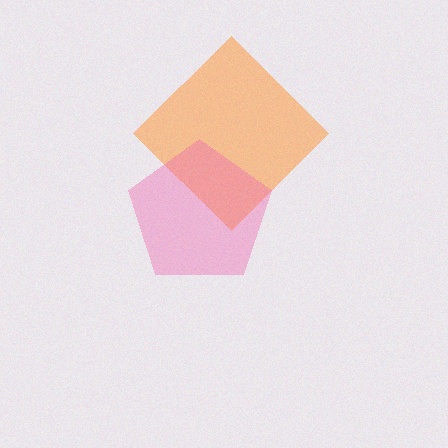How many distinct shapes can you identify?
There are 2 distinct shapes: an orange diamond, a pink pentagon.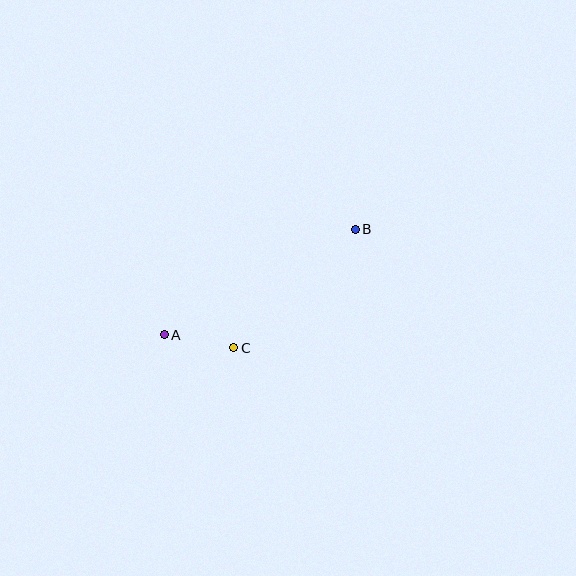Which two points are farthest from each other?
Points A and B are farthest from each other.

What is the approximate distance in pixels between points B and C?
The distance between B and C is approximately 170 pixels.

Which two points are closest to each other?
Points A and C are closest to each other.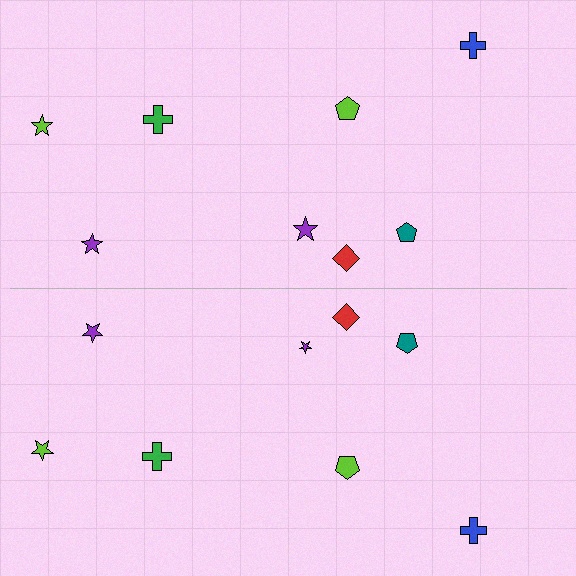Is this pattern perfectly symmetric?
No, the pattern is not perfectly symmetric. The purple star on the bottom side has a different size than its mirror counterpart.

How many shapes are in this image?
There are 16 shapes in this image.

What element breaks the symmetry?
The purple star on the bottom side has a different size than its mirror counterpart.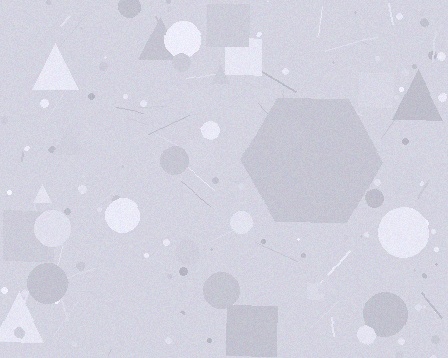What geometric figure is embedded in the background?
A hexagon is embedded in the background.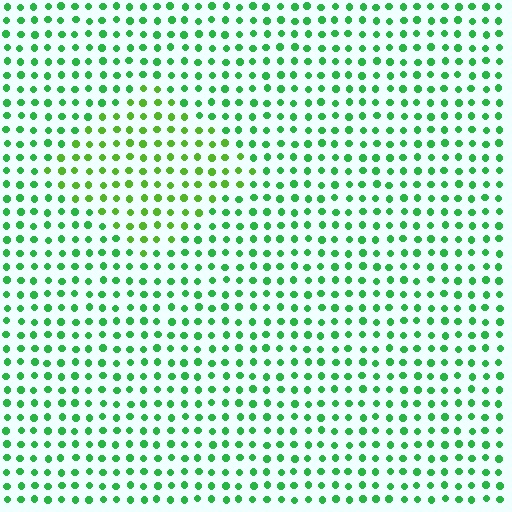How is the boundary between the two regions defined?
The boundary is defined purely by a slight shift in hue (about 30 degrees). Spacing, size, and orientation are identical on both sides.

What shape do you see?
I see a diamond.